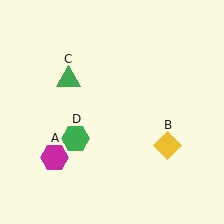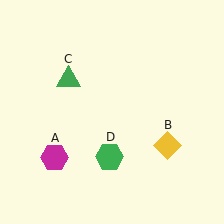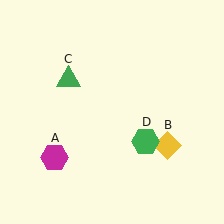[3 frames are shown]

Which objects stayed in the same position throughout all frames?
Magenta hexagon (object A) and yellow diamond (object B) and green triangle (object C) remained stationary.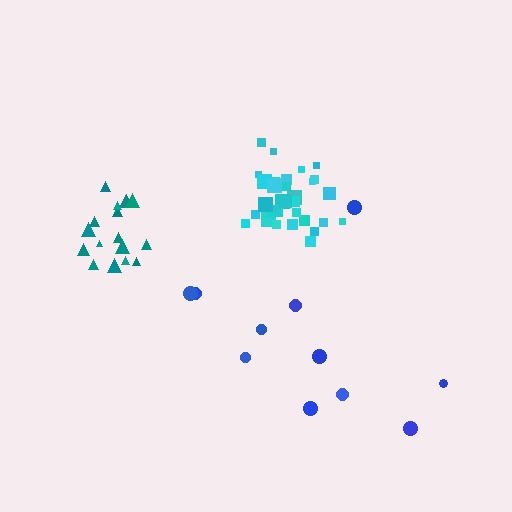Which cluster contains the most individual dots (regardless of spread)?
Cyan (32).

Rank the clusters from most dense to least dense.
cyan, teal, blue.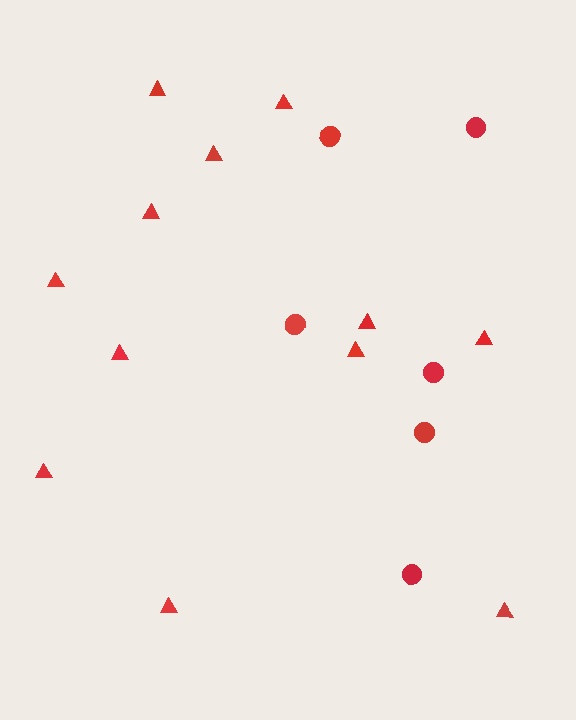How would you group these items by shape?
There are 2 groups: one group of triangles (12) and one group of circles (6).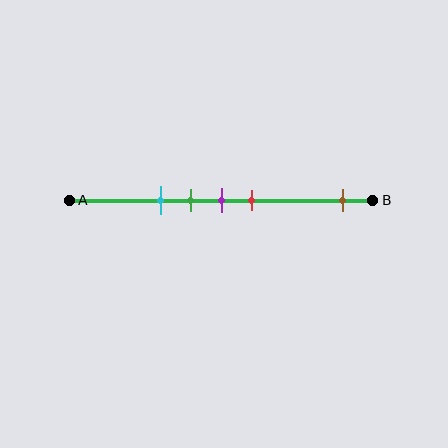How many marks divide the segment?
There are 5 marks dividing the segment.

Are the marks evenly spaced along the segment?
No, the marks are not evenly spaced.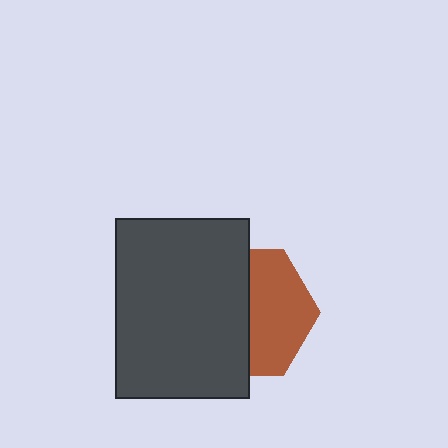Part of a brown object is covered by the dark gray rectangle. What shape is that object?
It is a hexagon.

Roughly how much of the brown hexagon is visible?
About half of it is visible (roughly 48%).